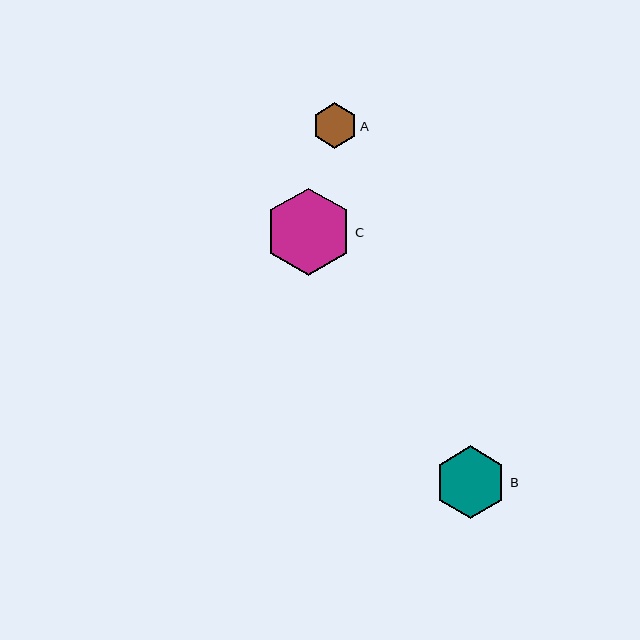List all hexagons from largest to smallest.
From largest to smallest: C, B, A.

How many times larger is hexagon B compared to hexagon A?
Hexagon B is approximately 1.6 times the size of hexagon A.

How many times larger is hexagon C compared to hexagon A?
Hexagon C is approximately 1.9 times the size of hexagon A.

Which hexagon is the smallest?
Hexagon A is the smallest with a size of approximately 45 pixels.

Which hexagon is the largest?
Hexagon C is the largest with a size of approximately 87 pixels.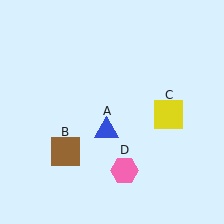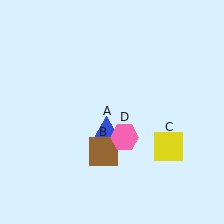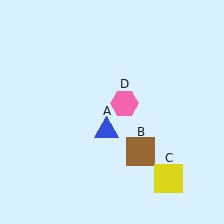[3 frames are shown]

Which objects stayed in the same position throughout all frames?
Blue triangle (object A) remained stationary.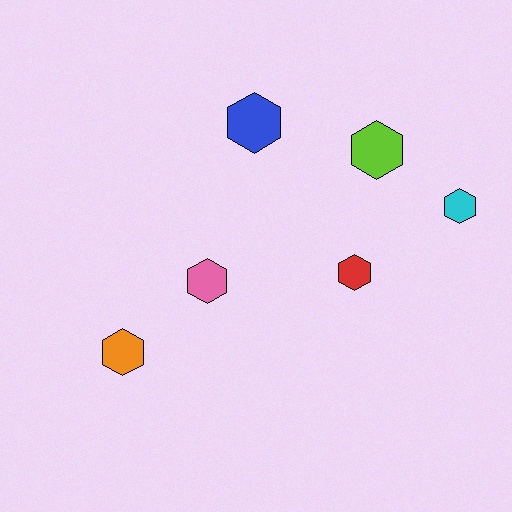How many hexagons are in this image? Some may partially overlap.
There are 6 hexagons.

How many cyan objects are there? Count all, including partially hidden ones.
There is 1 cyan object.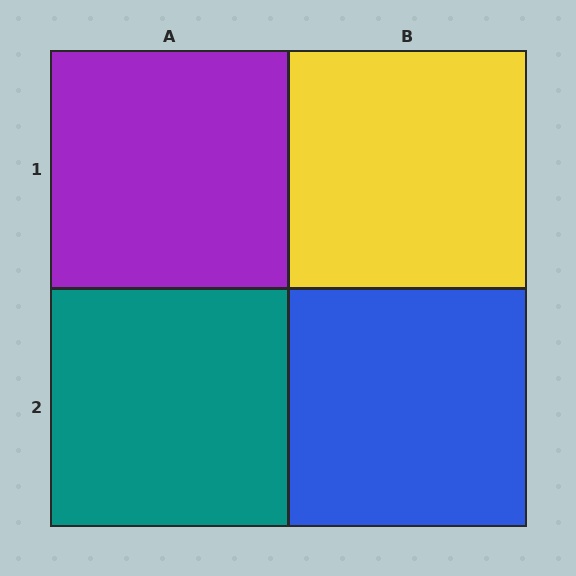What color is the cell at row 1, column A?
Purple.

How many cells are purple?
1 cell is purple.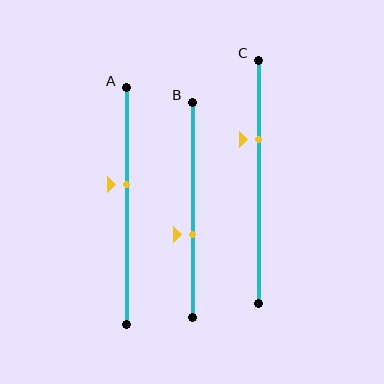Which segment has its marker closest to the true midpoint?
Segment A has its marker closest to the true midpoint.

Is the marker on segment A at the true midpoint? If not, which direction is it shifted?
No, the marker on segment A is shifted upward by about 9% of the segment length.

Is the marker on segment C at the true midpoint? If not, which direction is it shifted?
No, the marker on segment C is shifted upward by about 17% of the segment length.